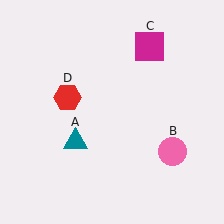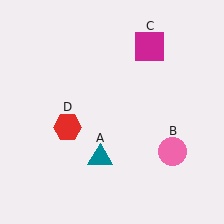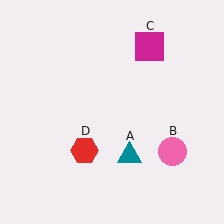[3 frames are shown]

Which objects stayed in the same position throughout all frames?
Pink circle (object B) and magenta square (object C) remained stationary.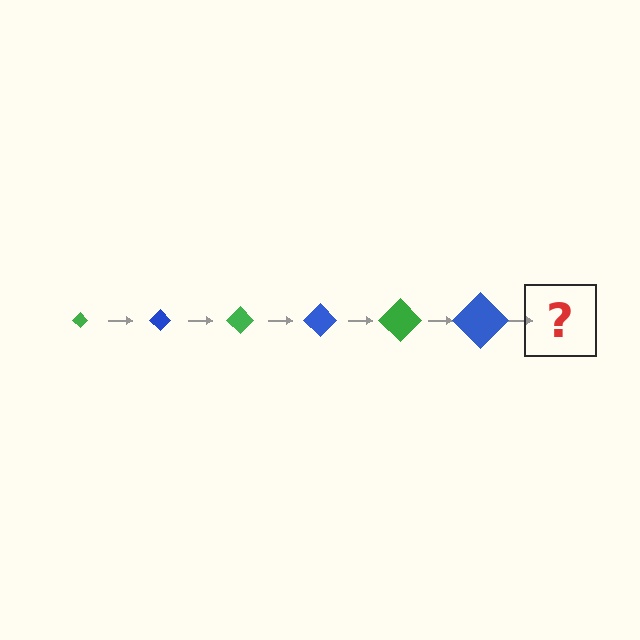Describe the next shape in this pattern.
It should be a green diamond, larger than the previous one.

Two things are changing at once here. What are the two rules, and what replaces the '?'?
The two rules are that the diamond grows larger each step and the color cycles through green and blue. The '?' should be a green diamond, larger than the previous one.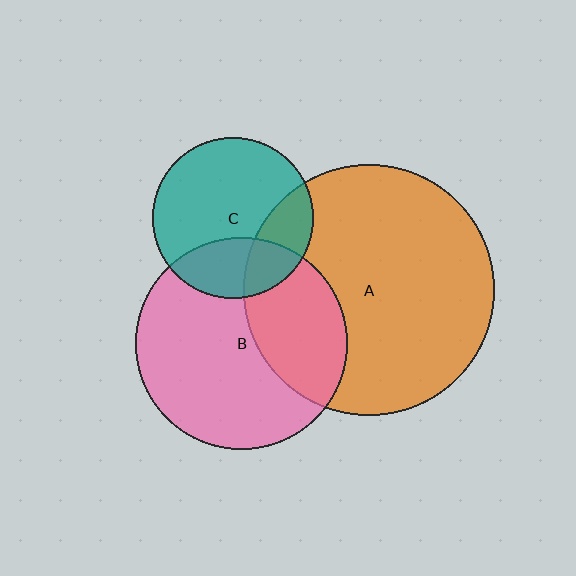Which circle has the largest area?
Circle A (orange).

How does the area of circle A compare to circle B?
Approximately 1.4 times.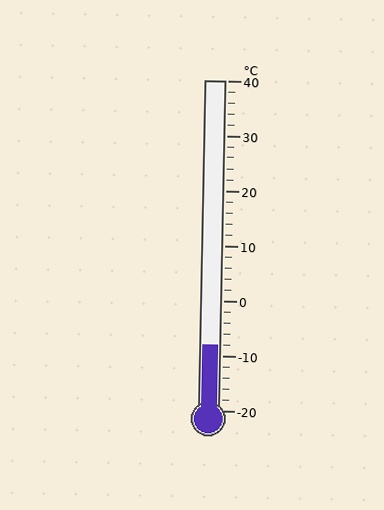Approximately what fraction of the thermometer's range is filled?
The thermometer is filled to approximately 20% of its range.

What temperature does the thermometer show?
The thermometer shows approximately -8°C.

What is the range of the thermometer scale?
The thermometer scale ranges from -20°C to 40°C.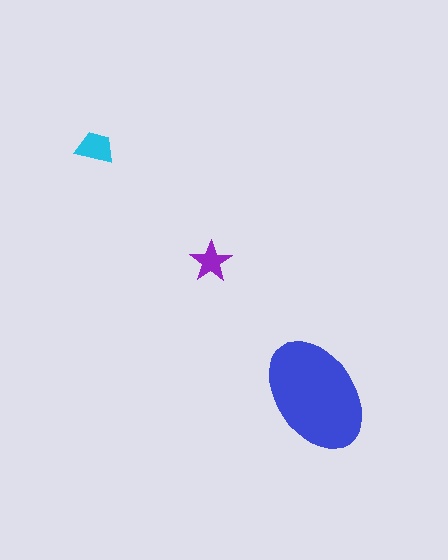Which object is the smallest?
The purple star.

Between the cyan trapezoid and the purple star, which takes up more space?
The cyan trapezoid.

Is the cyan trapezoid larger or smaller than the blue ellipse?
Smaller.